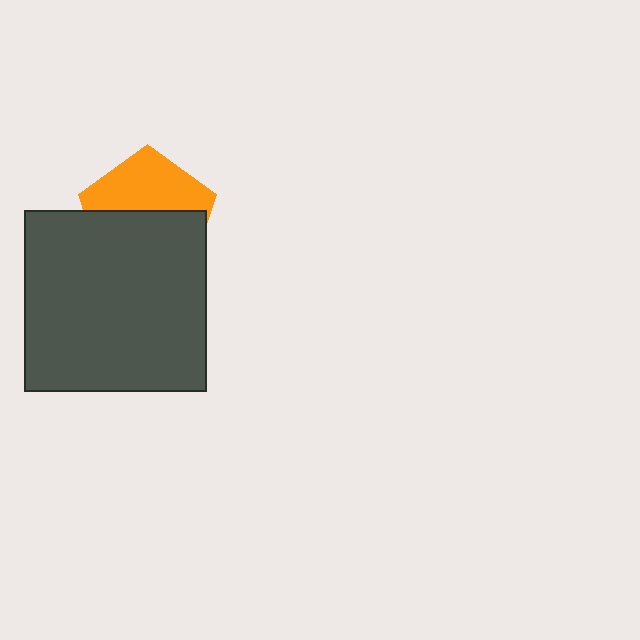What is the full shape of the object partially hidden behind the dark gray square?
The partially hidden object is an orange pentagon.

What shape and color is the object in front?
The object in front is a dark gray square.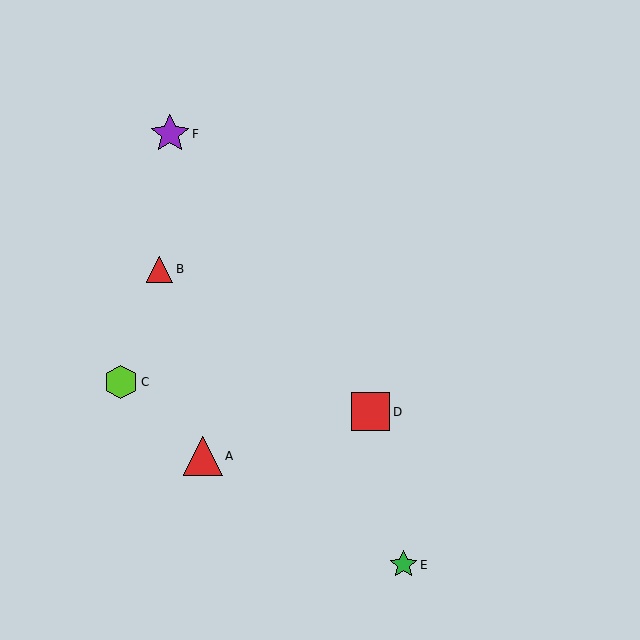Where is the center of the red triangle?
The center of the red triangle is at (203, 456).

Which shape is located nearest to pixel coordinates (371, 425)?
The red square (labeled D) at (371, 412) is nearest to that location.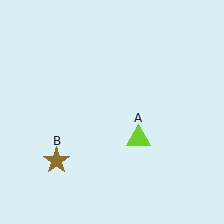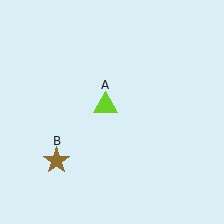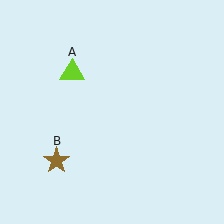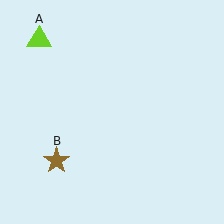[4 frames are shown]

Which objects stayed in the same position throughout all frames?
Brown star (object B) remained stationary.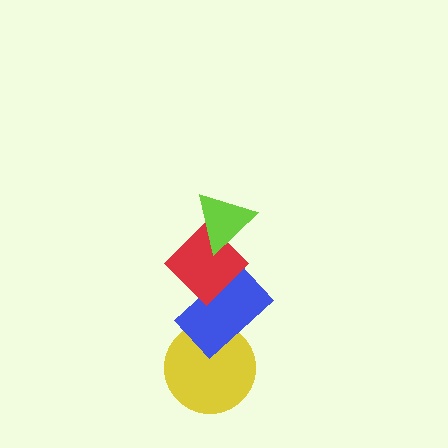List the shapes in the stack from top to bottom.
From top to bottom: the lime triangle, the red diamond, the blue rectangle, the yellow circle.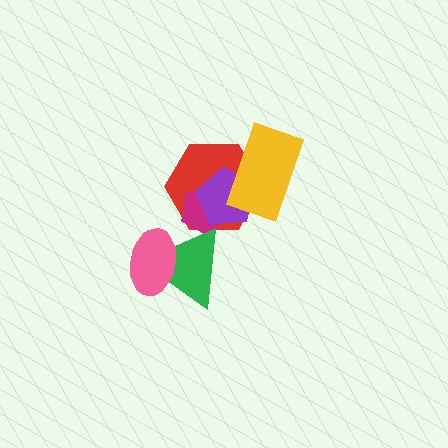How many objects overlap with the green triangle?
3 objects overlap with the green triangle.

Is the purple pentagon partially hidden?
Yes, it is partially covered by another shape.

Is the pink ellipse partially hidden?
No, no other shape covers it.